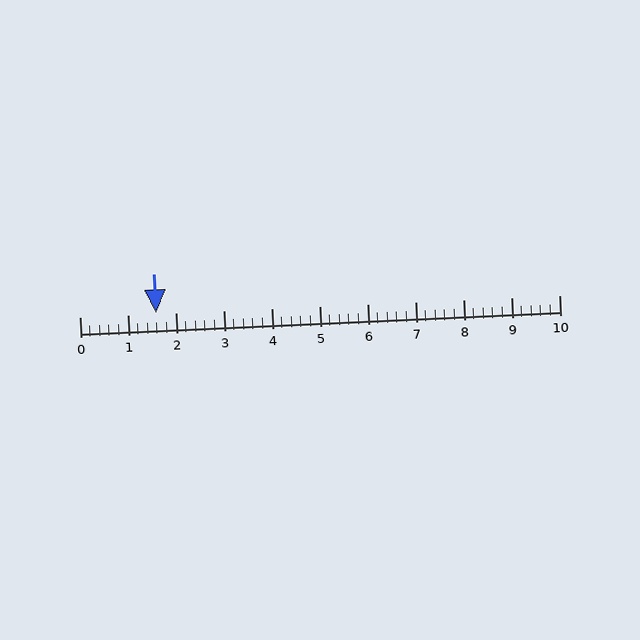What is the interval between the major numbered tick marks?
The major tick marks are spaced 1 units apart.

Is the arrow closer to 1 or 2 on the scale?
The arrow is closer to 2.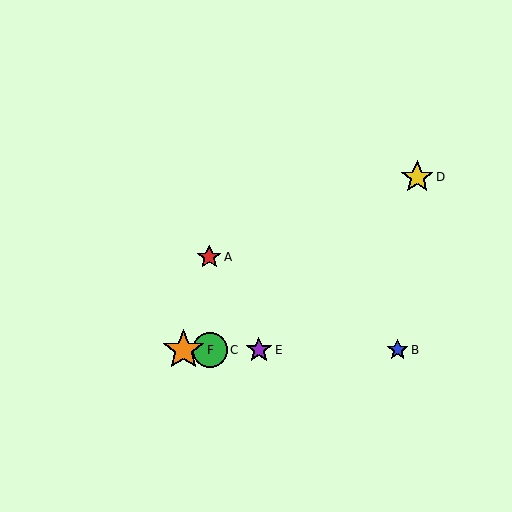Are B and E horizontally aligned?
Yes, both are at y≈350.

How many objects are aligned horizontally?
4 objects (B, C, E, F) are aligned horizontally.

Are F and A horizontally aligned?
No, F is at y≈350 and A is at y≈257.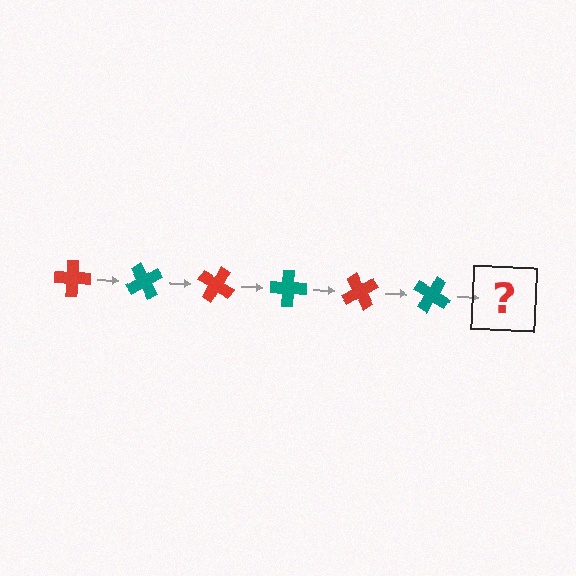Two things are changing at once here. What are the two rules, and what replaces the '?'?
The two rules are that it rotates 60 degrees each step and the color cycles through red and teal. The '?' should be a red cross, rotated 360 degrees from the start.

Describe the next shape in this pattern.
It should be a red cross, rotated 360 degrees from the start.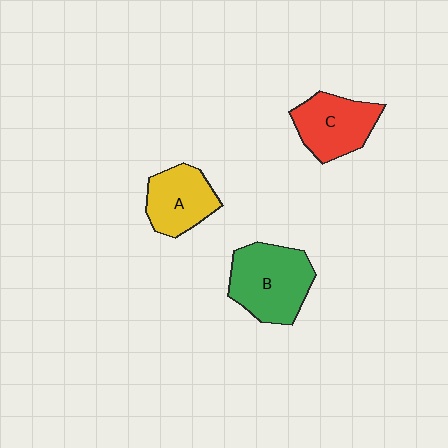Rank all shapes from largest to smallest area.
From largest to smallest: B (green), C (red), A (yellow).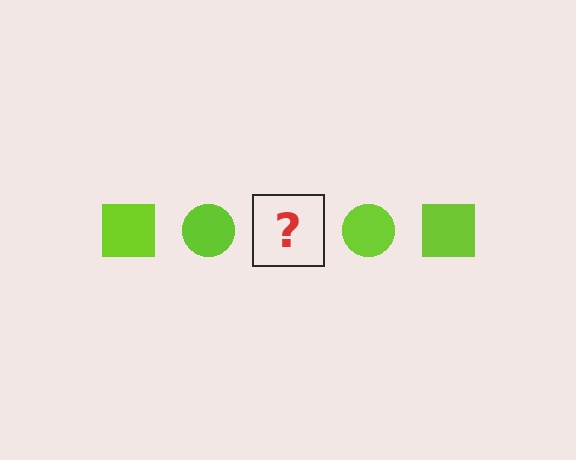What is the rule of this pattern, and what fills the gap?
The rule is that the pattern cycles through square, circle shapes in lime. The gap should be filled with a lime square.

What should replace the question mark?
The question mark should be replaced with a lime square.